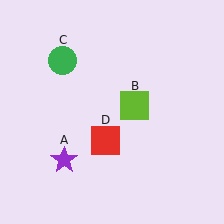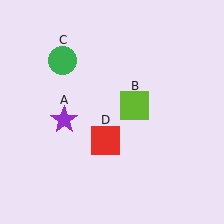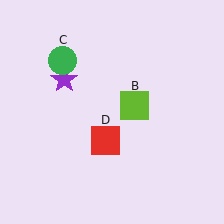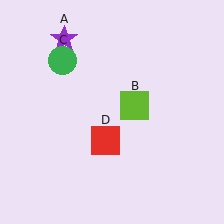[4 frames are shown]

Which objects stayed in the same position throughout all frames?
Lime square (object B) and green circle (object C) and red square (object D) remained stationary.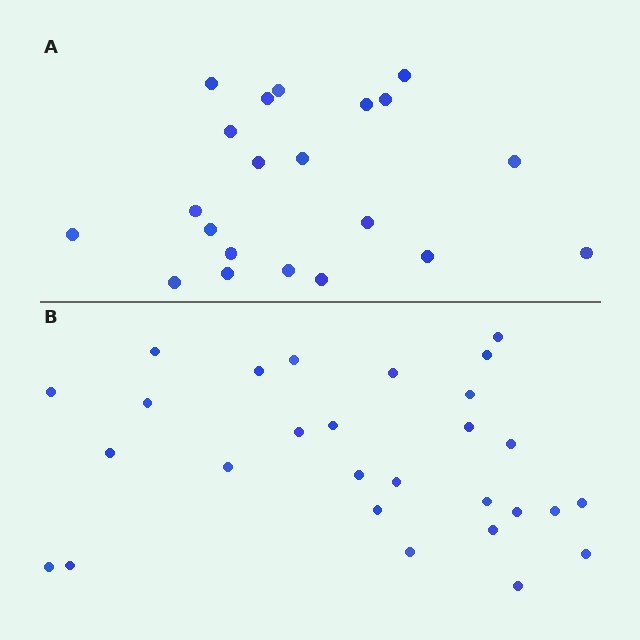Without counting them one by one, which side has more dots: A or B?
Region B (the bottom region) has more dots.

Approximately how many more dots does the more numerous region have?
Region B has roughly 8 or so more dots than region A.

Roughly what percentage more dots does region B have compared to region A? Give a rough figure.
About 35% more.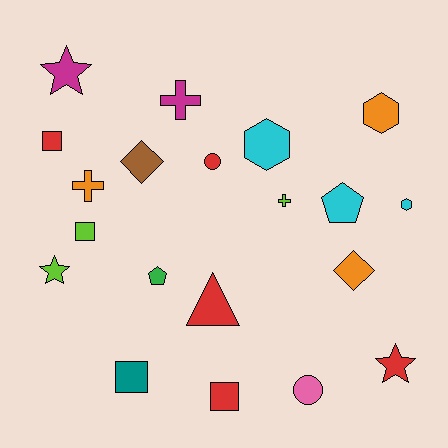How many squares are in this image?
There are 4 squares.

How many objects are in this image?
There are 20 objects.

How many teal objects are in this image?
There is 1 teal object.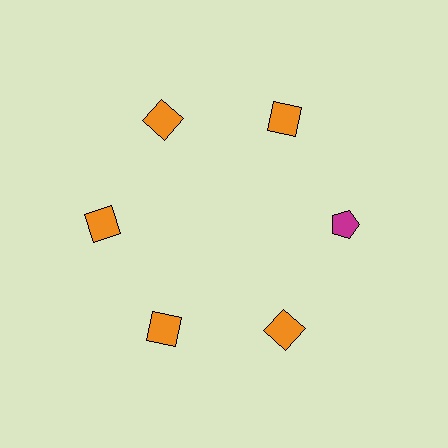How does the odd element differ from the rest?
It differs in both color (magenta instead of orange) and shape (pentagon instead of square).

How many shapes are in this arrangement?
There are 6 shapes arranged in a ring pattern.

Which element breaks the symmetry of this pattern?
The magenta pentagon at roughly the 3 o'clock position breaks the symmetry. All other shapes are orange squares.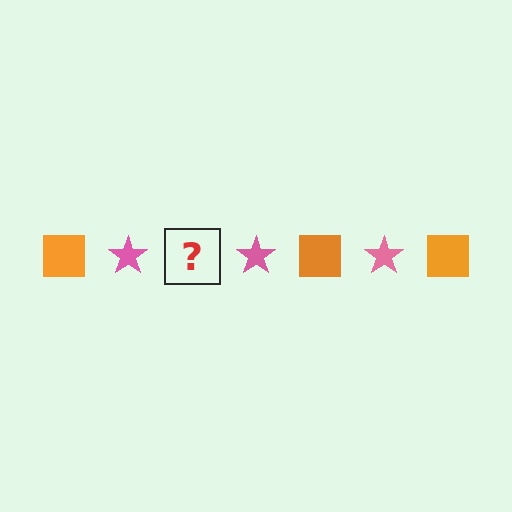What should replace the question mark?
The question mark should be replaced with an orange square.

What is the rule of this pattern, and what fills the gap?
The rule is that the pattern alternates between orange square and pink star. The gap should be filled with an orange square.